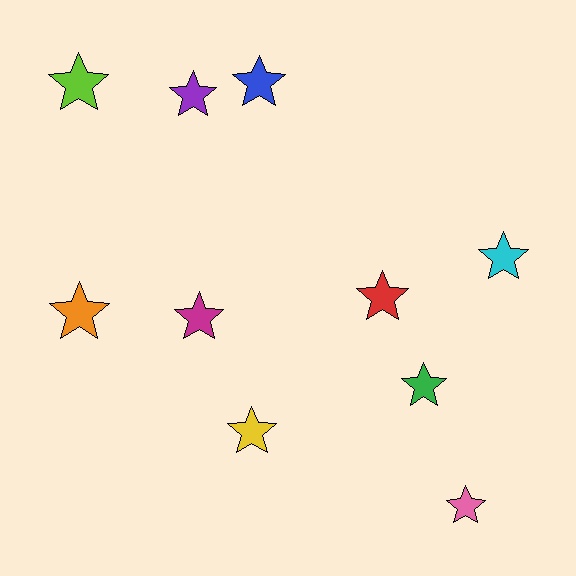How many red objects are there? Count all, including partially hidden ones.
There is 1 red object.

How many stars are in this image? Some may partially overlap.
There are 10 stars.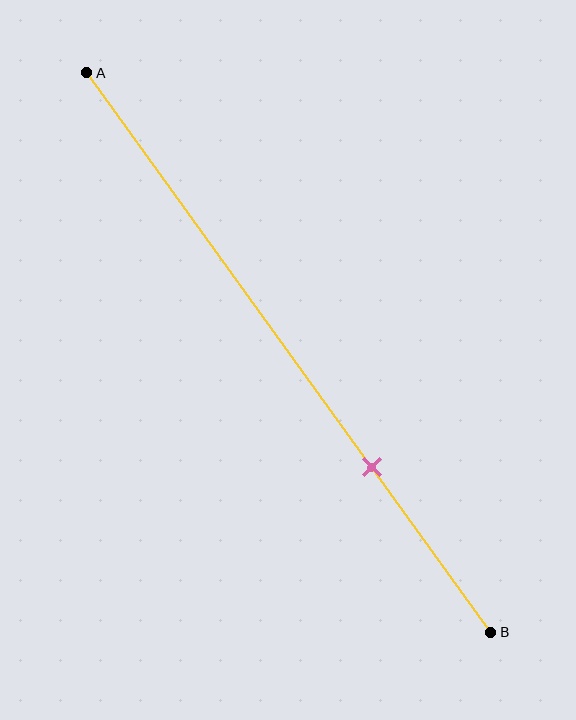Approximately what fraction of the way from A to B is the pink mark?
The pink mark is approximately 70% of the way from A to B.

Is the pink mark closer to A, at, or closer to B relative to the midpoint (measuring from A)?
The pink mark is closer to point B than the midpoint of segment AB.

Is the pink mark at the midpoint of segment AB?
No, the mark is at about 70% from A, not at the 50% midpoint.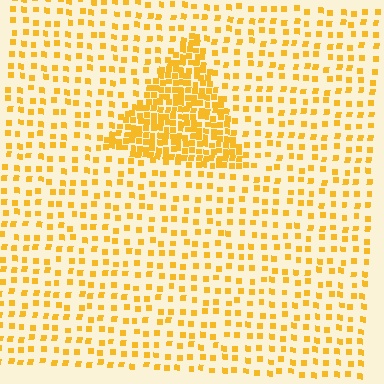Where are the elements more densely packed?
The elements are more densely packed inside the triangle boundary.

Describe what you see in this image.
The image contains small yellow elements arranged at two different densities. A triangle-shaped region is visible where the elements are more densely packed than the surrounding area.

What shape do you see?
I see a triangle.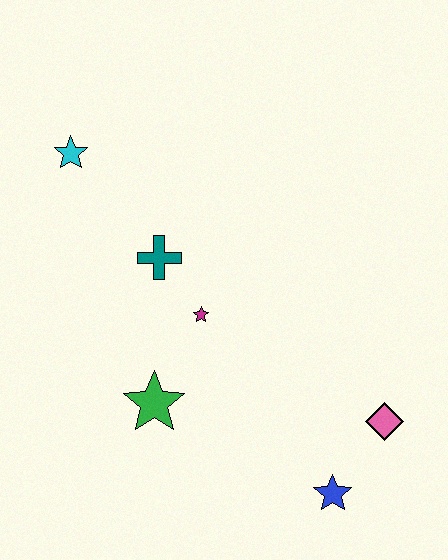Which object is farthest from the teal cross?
The blue star is farthest from the teal cross.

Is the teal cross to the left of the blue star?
Yes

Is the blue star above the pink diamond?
No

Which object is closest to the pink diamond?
The blue star is closest to the pink diamond.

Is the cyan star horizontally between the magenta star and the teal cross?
No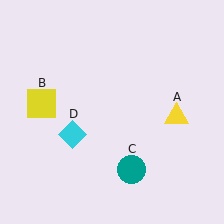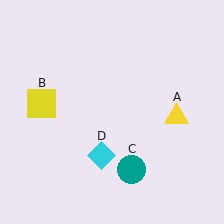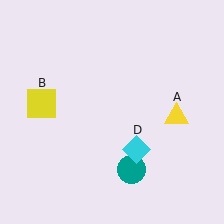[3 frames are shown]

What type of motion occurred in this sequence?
The cyan diamond (object D) rotated counterclockwise around the center of the scene.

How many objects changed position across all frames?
1 object changed position: cyan diamond (object D).